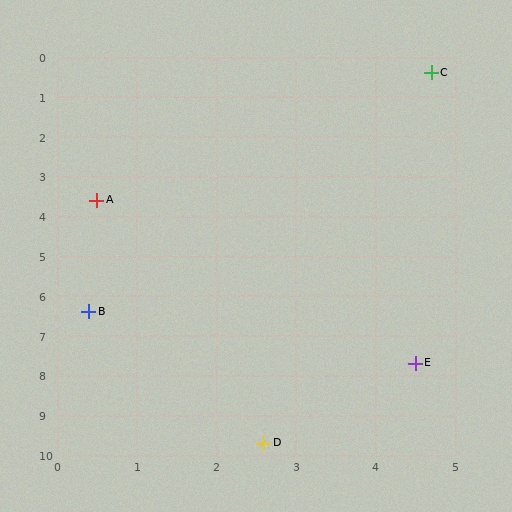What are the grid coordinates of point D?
Point D is at approximately (2.6, 9.7).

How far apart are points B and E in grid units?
Points B and E are about 4.3 grid units apart.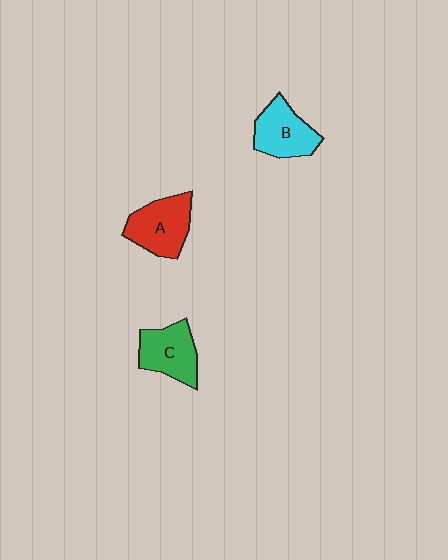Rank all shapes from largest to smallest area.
From largest to smallest: A (red), C (green), B (cyan).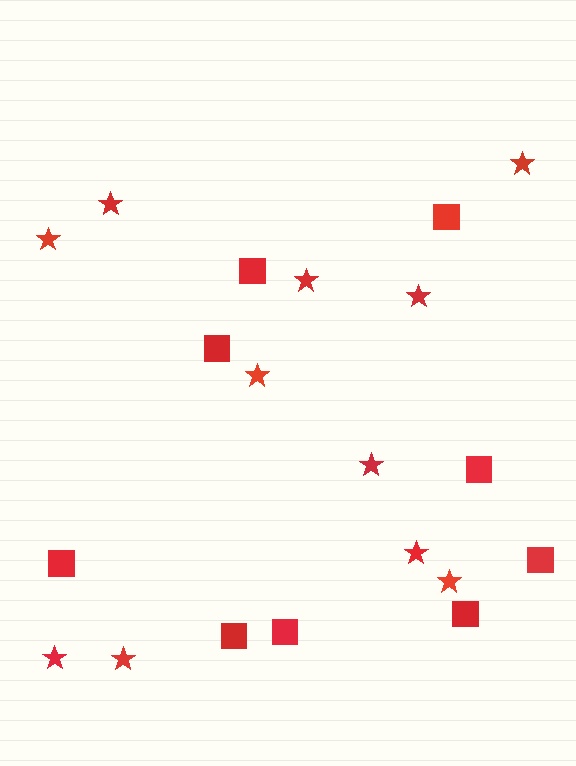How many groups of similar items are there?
There are 2 groups: one group of squares (9) and one group of stars (11).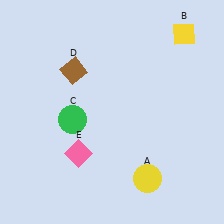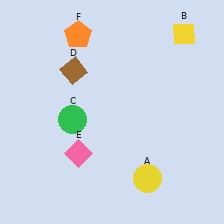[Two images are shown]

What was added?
An orange pentagon (F) was added in Image 2.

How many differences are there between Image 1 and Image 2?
There is 1 difference between the two images.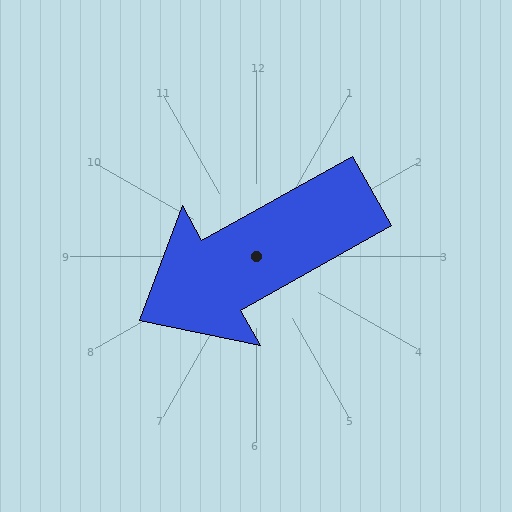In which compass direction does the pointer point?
Southwest.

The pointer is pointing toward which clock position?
Roughly 8 o'clock.